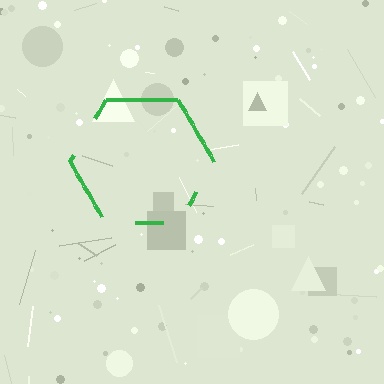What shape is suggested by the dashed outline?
The dashed outline suggests a hexagon.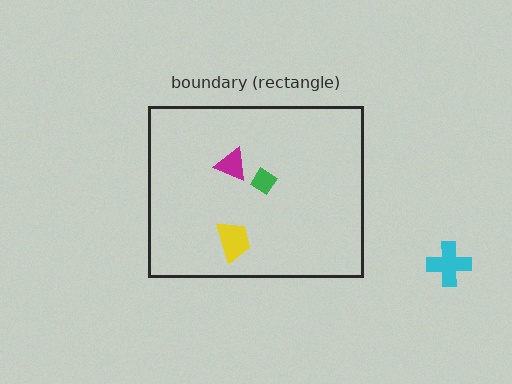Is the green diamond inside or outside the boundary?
Inside.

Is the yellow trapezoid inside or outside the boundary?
Inside.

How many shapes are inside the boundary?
3 inside, 1 outside.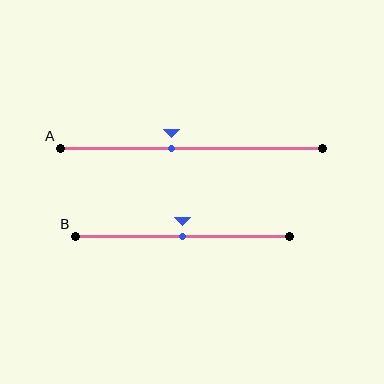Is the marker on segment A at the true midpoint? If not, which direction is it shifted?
No, the marker on segment A is shifted to the left by about 7% of the segment length.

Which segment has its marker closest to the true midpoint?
Segment B has its marker closest to the true midpoint.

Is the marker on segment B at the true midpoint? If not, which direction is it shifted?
Yes, the marker on segment B is at the true midpoint.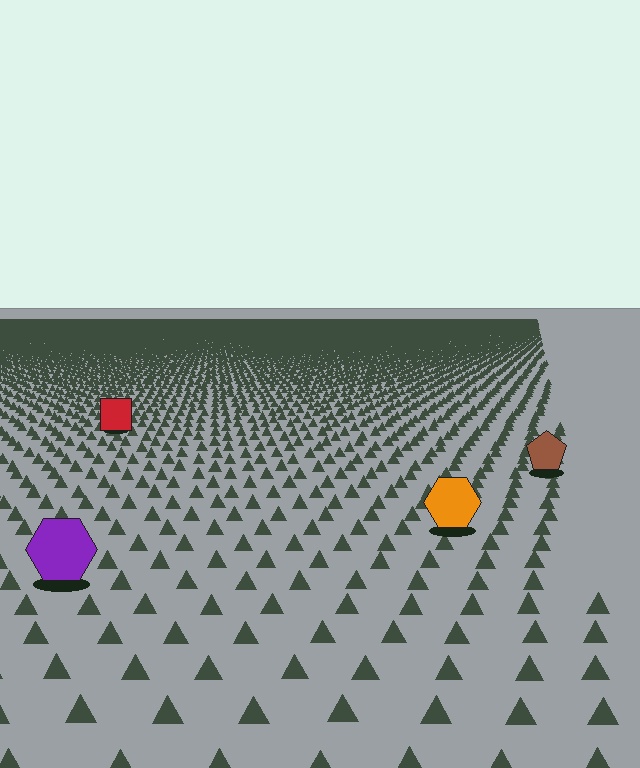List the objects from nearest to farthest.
From nearest to farthest: the purple hexagon, the orange hexagon, the brown pentagon, the red square.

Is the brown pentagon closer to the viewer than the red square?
Yes. The brown pentagon is closer — you can tell from the texture gradient: the ground texture is coarser near it.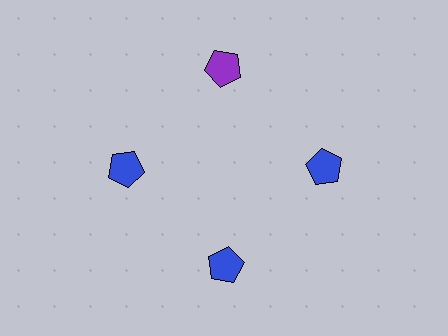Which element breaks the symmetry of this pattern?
The purple pentagon at roughly the 12 o'clock position breaks the symmetry. All other shapes are blue pentagons.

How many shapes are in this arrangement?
There are 4 shapes arranged in a ring pattern.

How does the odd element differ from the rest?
It has a different color: purple instead of blue.